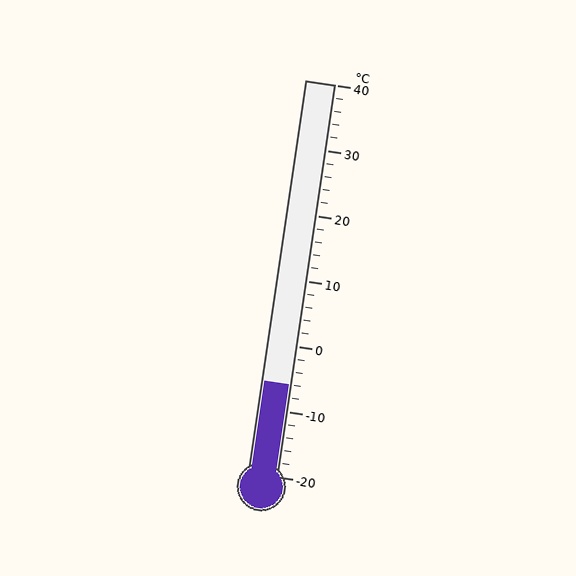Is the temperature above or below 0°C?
The temperature is below 0°C.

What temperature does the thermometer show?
The thermometer shows approximately -6°C.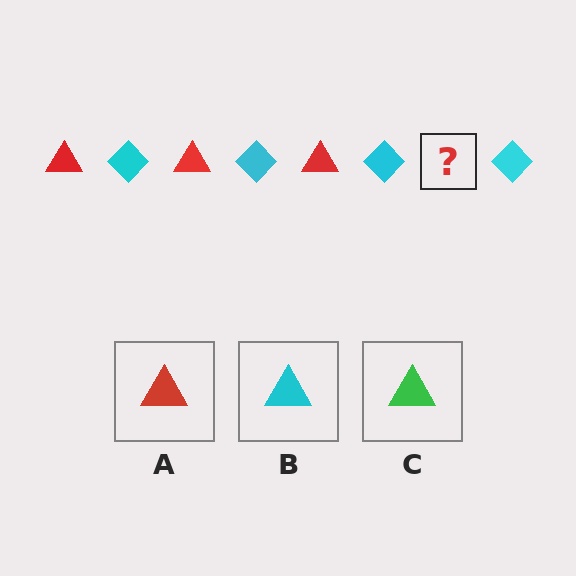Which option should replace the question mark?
Option A.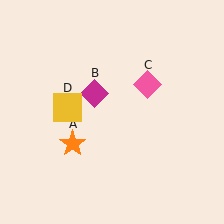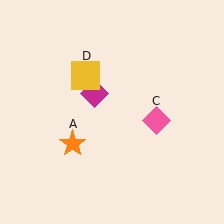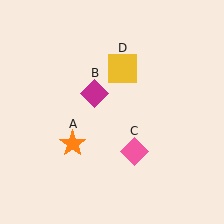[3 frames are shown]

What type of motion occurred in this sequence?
The pink diamond (object C), yellow square (object D) rotated clockwise around the center of the scene.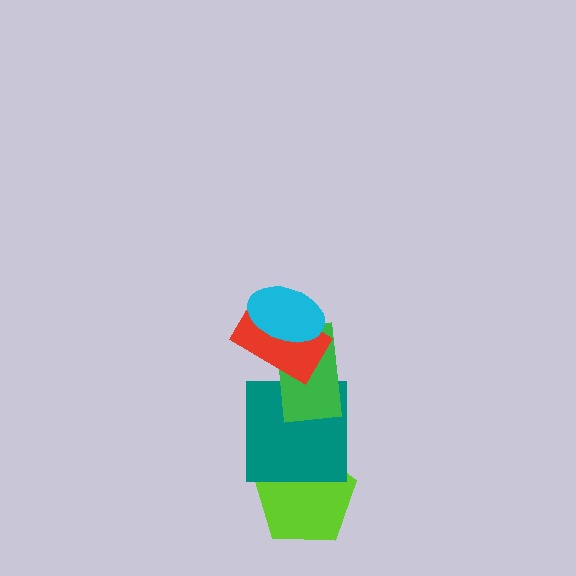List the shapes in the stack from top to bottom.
From top to bottom: the cyan ellipse, the red rectangle, the green rectangle, the teal square, the lime pentagon.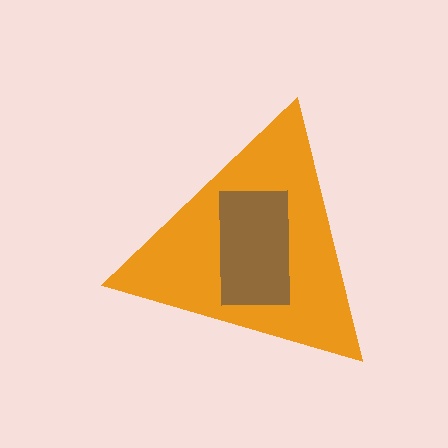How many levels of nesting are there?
2.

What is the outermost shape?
The orange triangle.